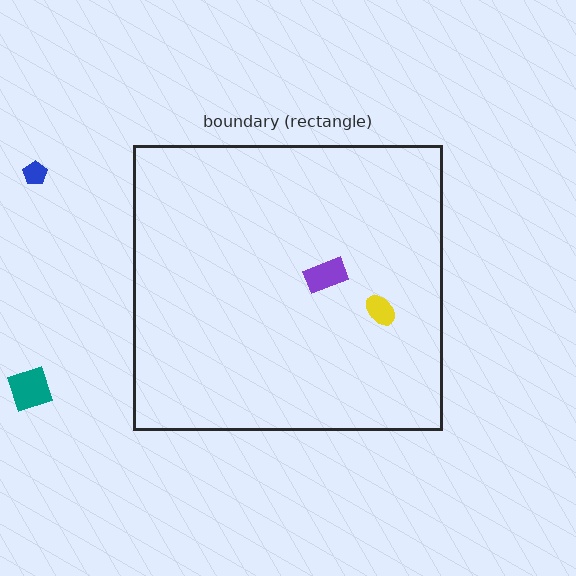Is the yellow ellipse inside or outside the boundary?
Inside.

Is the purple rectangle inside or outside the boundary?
Inside.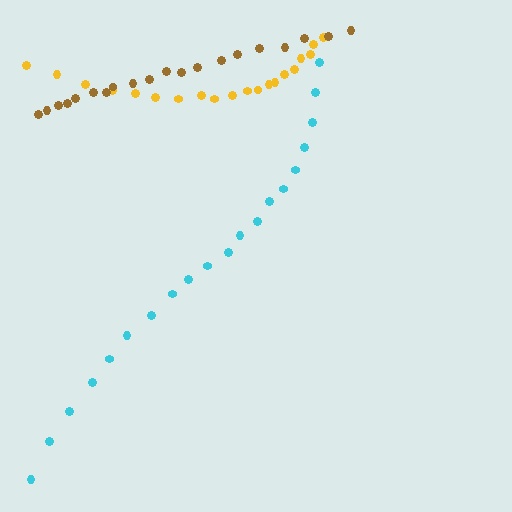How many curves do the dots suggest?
There are 3 distinct paths.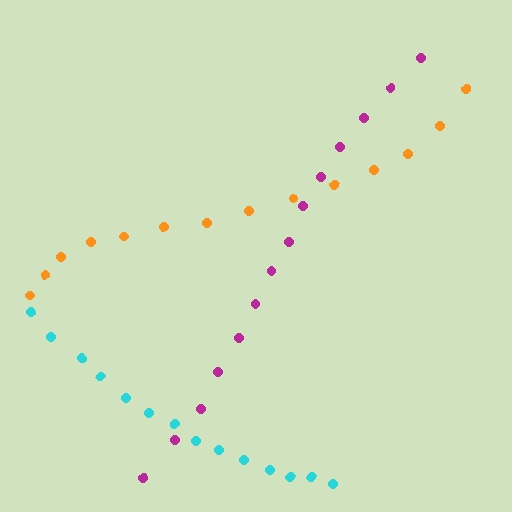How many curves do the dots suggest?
There are 3 distinct paths.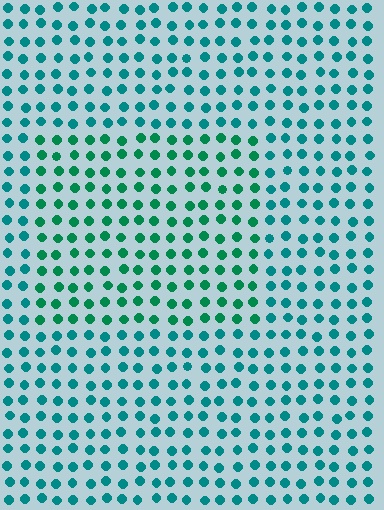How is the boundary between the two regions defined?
The boundary is defined purely by a slight shift in hue (about 26 degrees). Spacing, size, and orientation are identical on both sides.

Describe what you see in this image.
The image is filled with small teal elements in a uniform arrangement. A rectangle-shaped region is visible where the elements are tinted to a slightly different hue, forming a subtle color boundary.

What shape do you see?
I see a rectangle.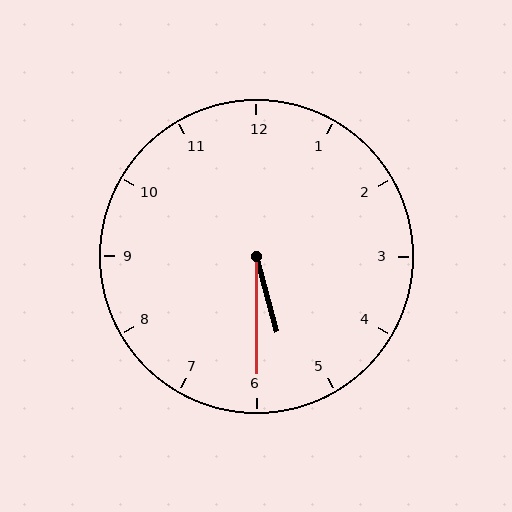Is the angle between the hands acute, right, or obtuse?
It is acute.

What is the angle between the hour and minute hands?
Approximately 15 degrees.